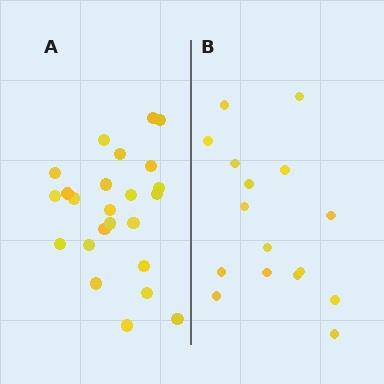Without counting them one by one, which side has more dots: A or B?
Region A (the left region) has more dots.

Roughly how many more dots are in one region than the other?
Region A has roughly 8 or so more dots than region B.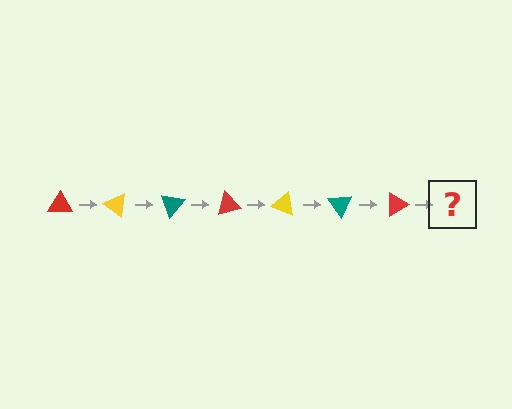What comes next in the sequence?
The next element should be a yellow triangle, rotated 245 degrees from the start.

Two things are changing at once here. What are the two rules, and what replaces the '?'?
The two rules are that it rotates 35 degrees each step and the color cycles through red, yellow, and teal. The '?' should be a yellow triangle, rotated 245 degrees from the start.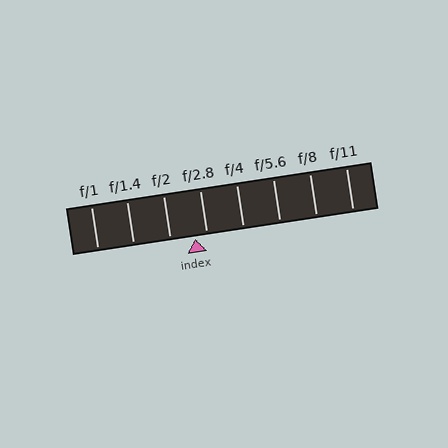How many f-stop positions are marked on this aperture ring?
There are 8 f-stop positions marked.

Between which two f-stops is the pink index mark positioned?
The index mark is between f/2 and f/2.8.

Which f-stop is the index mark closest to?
The index mark is closest to f/2.8.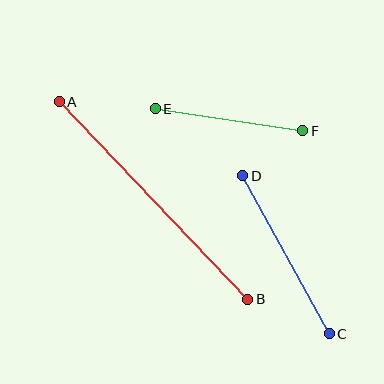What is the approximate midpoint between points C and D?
The midpoint is at approximately (286, 255) pixels.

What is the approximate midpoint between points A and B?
The midpoint is at approximately (153, 200) pixels.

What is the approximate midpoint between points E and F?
The midpoint is at approximately (229, 120) pixels.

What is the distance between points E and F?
The distance is approximately 149 pixels.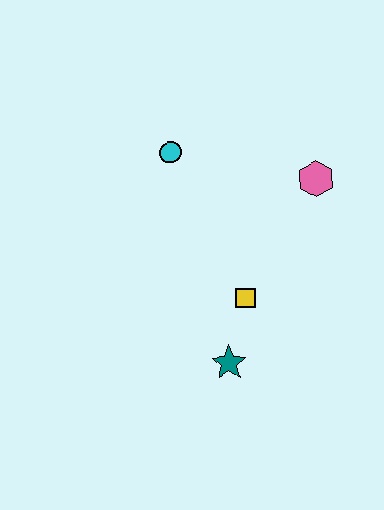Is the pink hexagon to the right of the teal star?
Yes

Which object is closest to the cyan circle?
The pink hexagon is closest to the cyan circle.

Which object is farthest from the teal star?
The cyan circle is farthest from the teal star.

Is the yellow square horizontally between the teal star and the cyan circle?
No